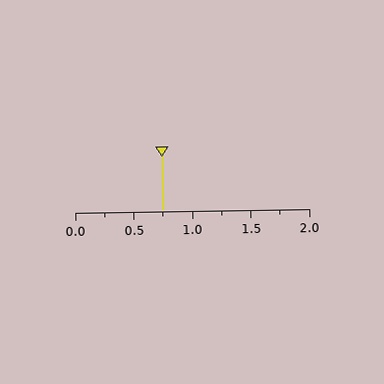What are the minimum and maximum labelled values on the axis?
The axis runs from 0.0 to 2.0.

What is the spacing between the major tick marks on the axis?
The major ticks are spaced 0.5 apart.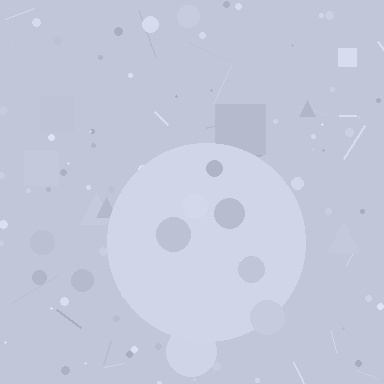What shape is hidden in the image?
A circle is hidden in the image.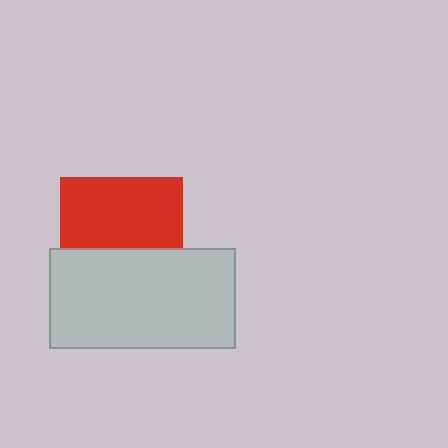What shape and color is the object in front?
The object in front is a light gray rectangle.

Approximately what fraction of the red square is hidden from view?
Roughly 44% of the red square is hidden behind the light gray rectangle.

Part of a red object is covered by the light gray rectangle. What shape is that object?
It is a square.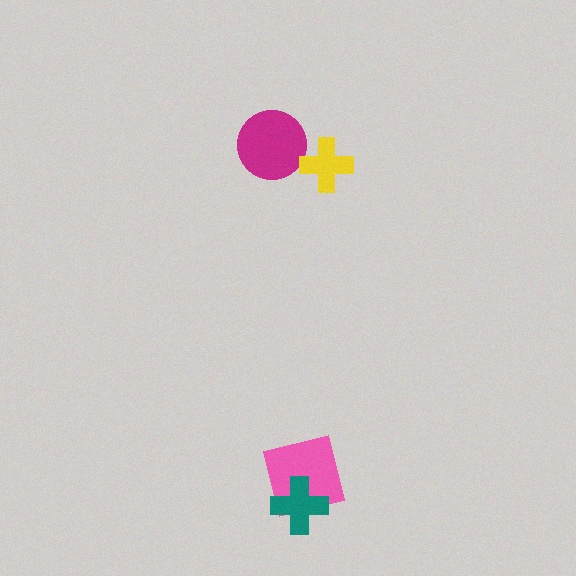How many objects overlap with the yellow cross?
0 objects overlap with the yellow cross.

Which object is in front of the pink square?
The teal cross is in front of the pink square.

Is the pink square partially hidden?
Yes, it is partially covered by another shape.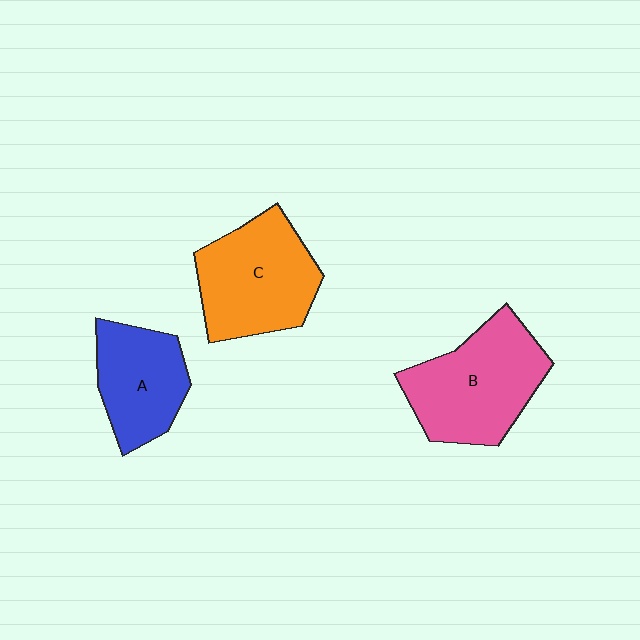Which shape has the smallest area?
Shape A (blue).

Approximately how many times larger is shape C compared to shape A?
Approximately 1.3 times.